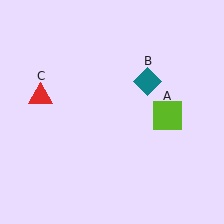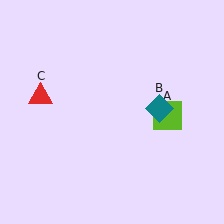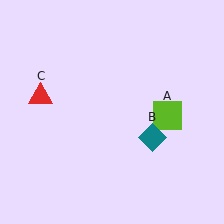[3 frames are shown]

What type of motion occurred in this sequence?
The teal diamond (object B) rotated clockwise around the center of the scene.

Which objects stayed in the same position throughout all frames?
Lime square (object A) and red triangle (object C) remained stationary.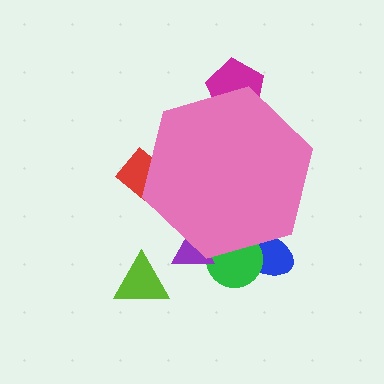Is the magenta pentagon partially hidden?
Yes, the magenta pentagon is partially hidden behind the pink hexagon.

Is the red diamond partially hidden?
Yes, the red diamond is partially hidden behind the pink hexagon.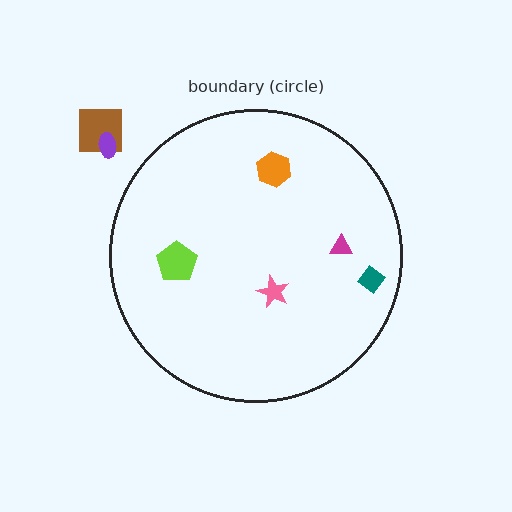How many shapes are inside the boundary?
5 inside, 2 outside.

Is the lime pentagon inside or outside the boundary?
Inside.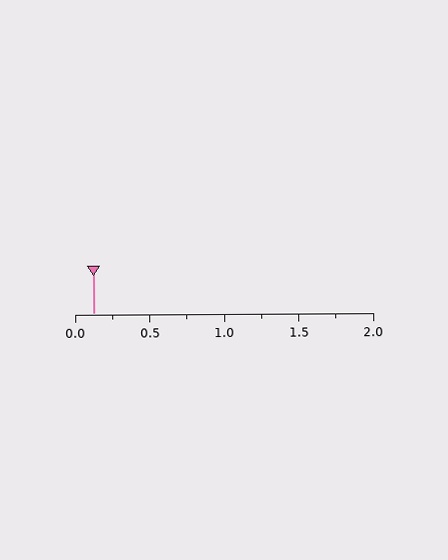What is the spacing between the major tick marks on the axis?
The major ticks are spaced 0.5 apart.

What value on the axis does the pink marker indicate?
The marker indicates approximately 0.12.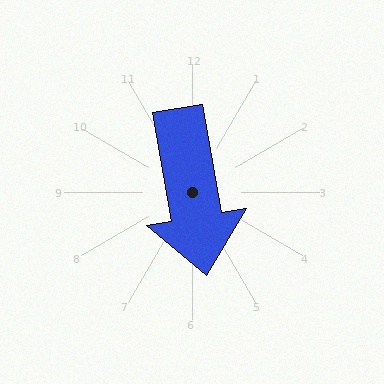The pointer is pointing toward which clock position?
Roughly 6 o'clock.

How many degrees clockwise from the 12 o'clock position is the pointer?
Approximately 170 degrees.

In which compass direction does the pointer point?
South.